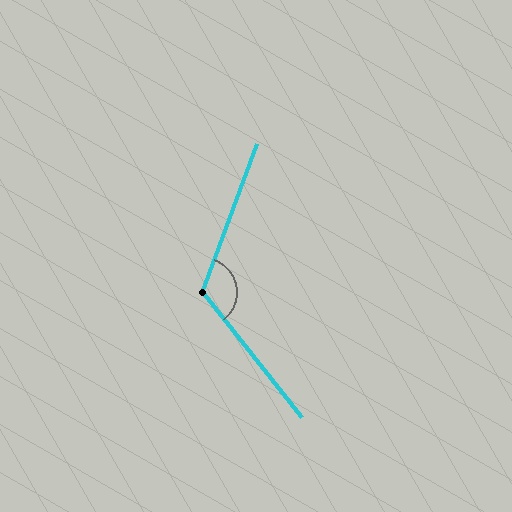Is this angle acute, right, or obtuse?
It is obtuse.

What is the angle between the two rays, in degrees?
Approximately 122 degrees.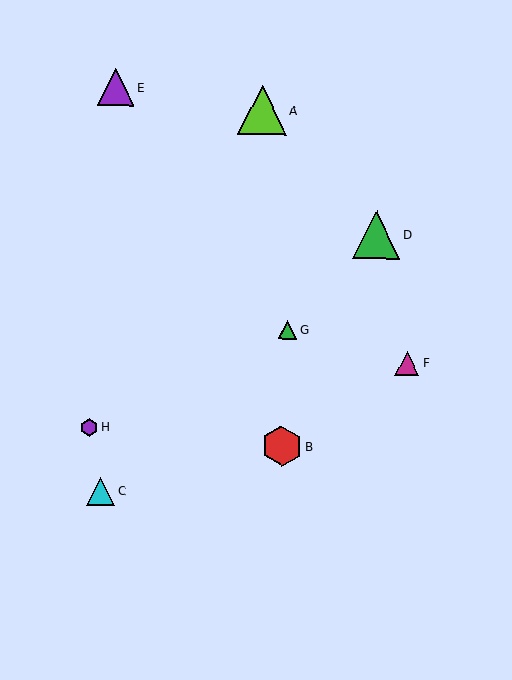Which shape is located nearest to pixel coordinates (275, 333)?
The green triangle (labeled G) at (288, 330) is nearest to that location.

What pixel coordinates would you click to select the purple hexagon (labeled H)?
Click at (89, 427) to select the purple hexagon H.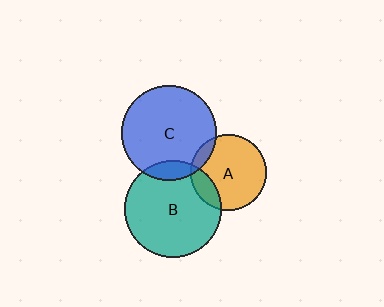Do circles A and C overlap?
Yes.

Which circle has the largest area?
Circle B (teal).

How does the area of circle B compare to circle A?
Approximately 1.6 times.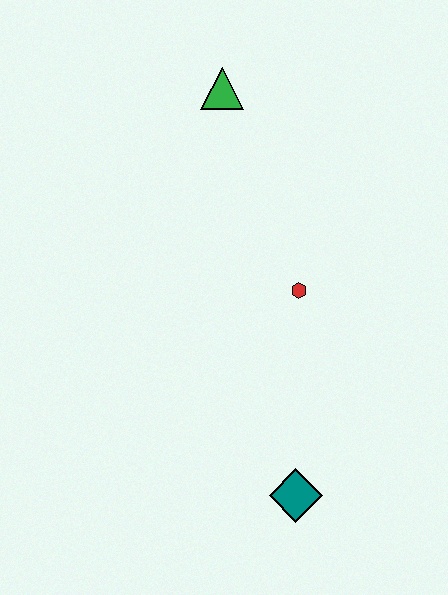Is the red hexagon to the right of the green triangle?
Yes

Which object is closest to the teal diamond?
The red hexagon is closest to the teal diamond.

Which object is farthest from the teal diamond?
The green triangle is farthest from the teal diamond.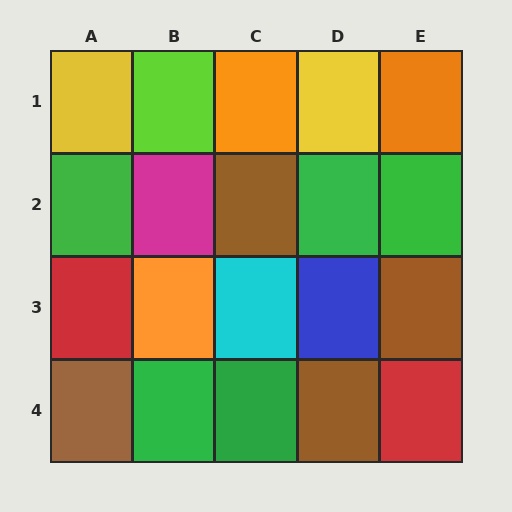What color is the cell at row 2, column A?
Green.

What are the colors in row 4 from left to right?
Brown, green, green, brown, red.